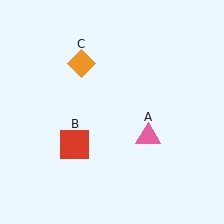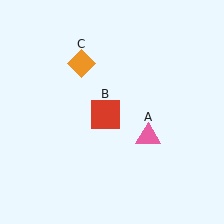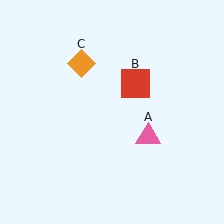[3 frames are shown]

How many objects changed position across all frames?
1 object changed position: red square (object B).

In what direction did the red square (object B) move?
The red square (object B) moved up and to the right.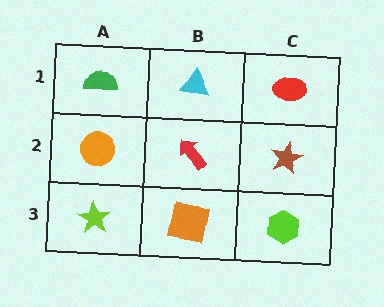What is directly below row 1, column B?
A red arrow.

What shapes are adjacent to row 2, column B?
A cyan triangle (row 1, column B), an orange square (row 3, column B), an orange circle (row 2, column A), a brown star (row 2, column C).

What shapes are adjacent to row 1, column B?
A red arrow (row 2, column B), a green semicircle (row 1, column A), a red ellipse (row 1, column C).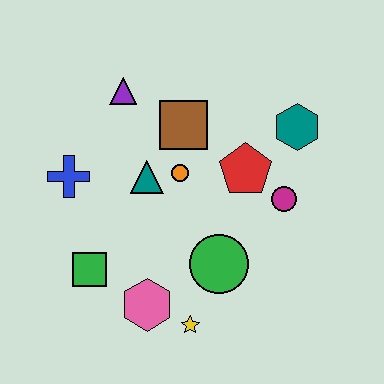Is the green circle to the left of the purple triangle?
No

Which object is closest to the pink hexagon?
The yellow star is closest to the pink hexagon.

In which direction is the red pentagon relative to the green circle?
The red pentagon is above the green circle.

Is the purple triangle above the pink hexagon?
Yes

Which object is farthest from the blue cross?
The teal hexagon is farthest from the blue cross.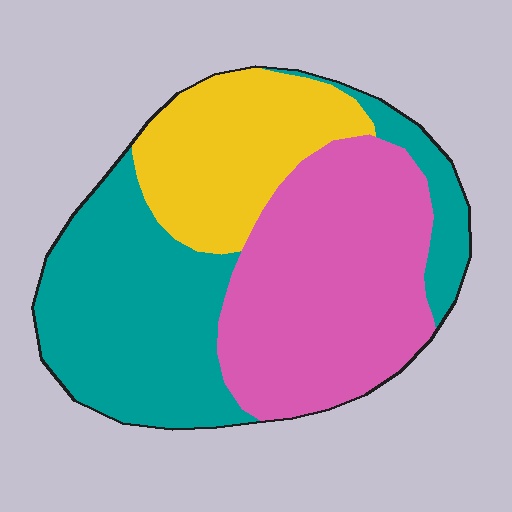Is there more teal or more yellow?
Teal.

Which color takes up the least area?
Yellow, at roughly 20%.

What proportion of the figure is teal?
Teal takes up about three eighths (3/8) of the figure.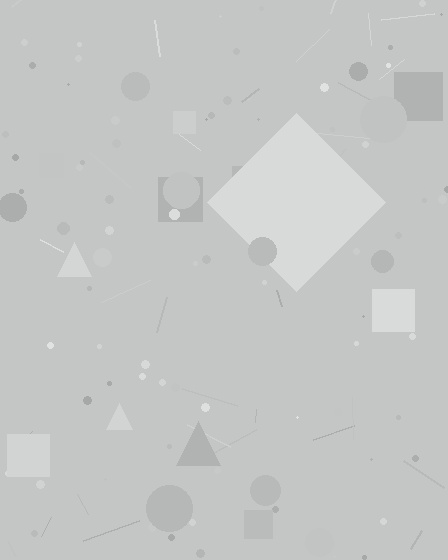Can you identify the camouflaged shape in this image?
The camouflaged shape is a diamond.